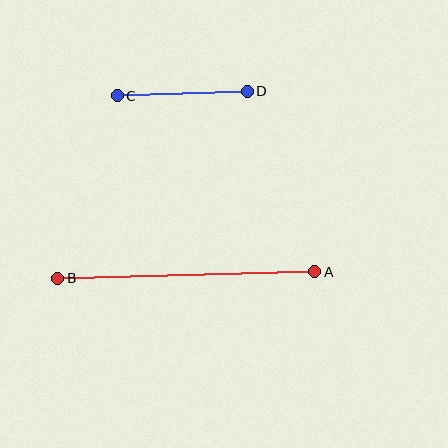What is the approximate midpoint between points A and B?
The midpoint is at approximately (186, 275) pixels.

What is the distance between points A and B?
The distance is approximately 257 pixels.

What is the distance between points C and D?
The distance is approximately 130 pixels.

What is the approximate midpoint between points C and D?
The midpoint is at approximately (182, 94) pixels.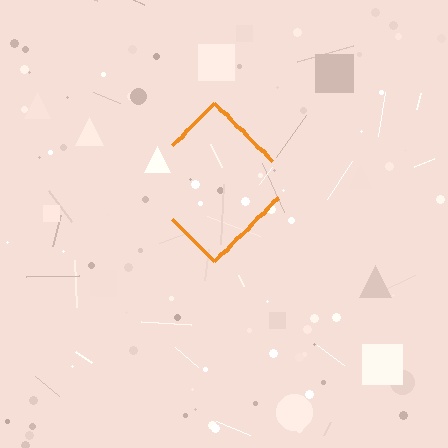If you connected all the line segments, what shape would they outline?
They would outline a diamond.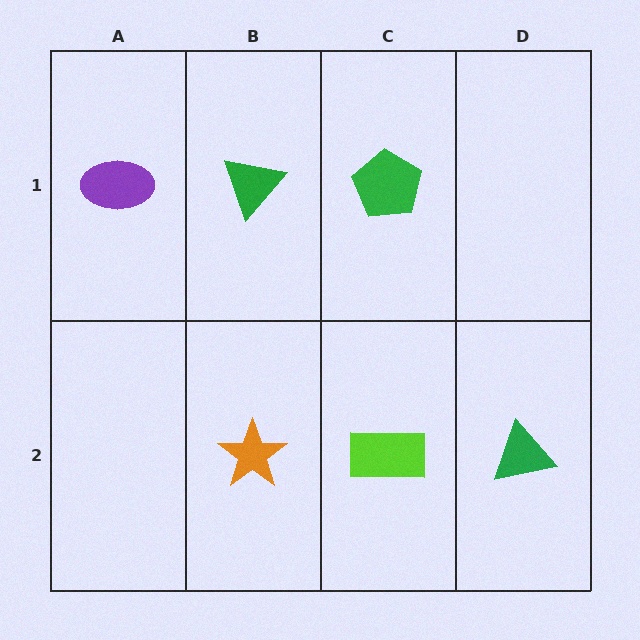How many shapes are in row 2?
3 shapes.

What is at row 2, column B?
An orange star.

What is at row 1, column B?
A green triangle.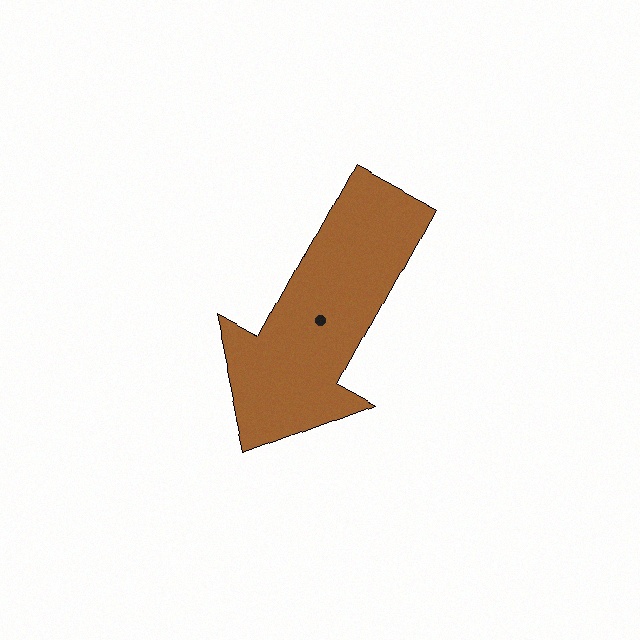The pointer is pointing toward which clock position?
Roughly 7 o'clock.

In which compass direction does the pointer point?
Southwest.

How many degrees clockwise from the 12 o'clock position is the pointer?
Approximately 209 degrees.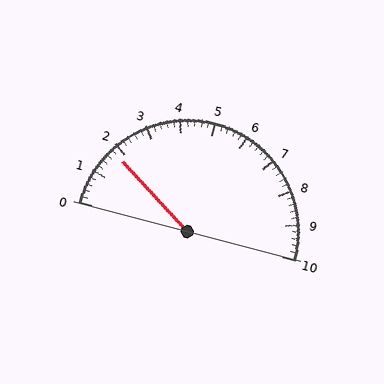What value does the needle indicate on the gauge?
The needle indicates approximately 1.8.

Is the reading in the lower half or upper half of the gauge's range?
The reading is in the lower half of the range (0 to 10).